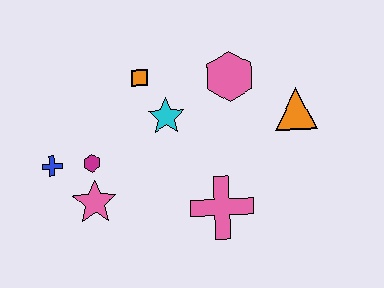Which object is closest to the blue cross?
The magenta hexagon is closest to the blue cross.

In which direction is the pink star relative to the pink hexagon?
The pink star is to the left of the pink hexagon.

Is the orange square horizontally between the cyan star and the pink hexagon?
No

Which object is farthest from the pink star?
The orange triangle is farthest from the pink star.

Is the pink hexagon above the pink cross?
Yes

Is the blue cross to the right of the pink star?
No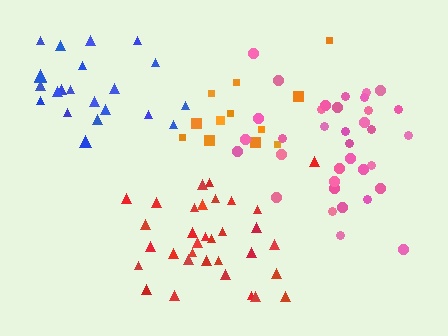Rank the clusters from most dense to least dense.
red, pink, blue, orange.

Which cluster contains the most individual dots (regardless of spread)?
Pink (35).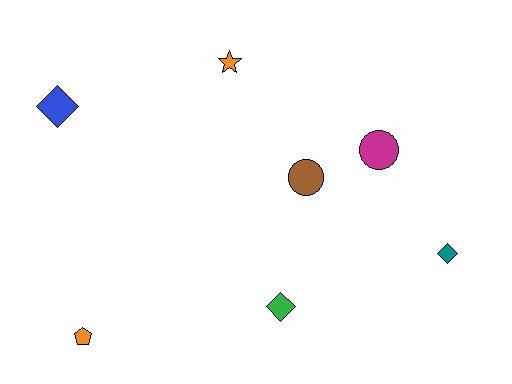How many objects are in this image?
There are 7 objects.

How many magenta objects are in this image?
There is 1 magenta object.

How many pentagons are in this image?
There is 1 pentagon.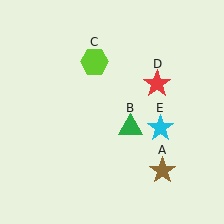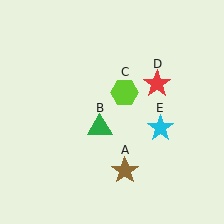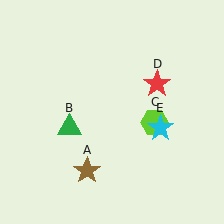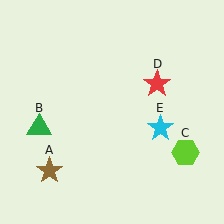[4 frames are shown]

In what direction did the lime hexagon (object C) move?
The lime hexagon (object C) moved down and to the right.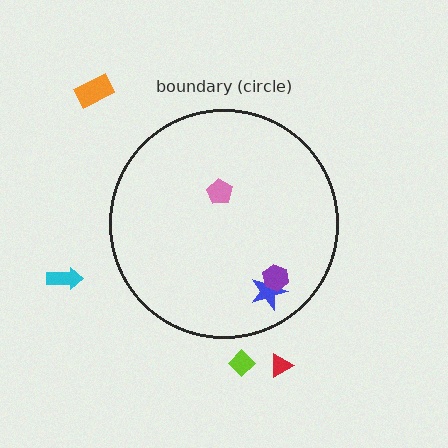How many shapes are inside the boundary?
3 inside, 4 outside.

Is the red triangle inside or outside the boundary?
Outside.